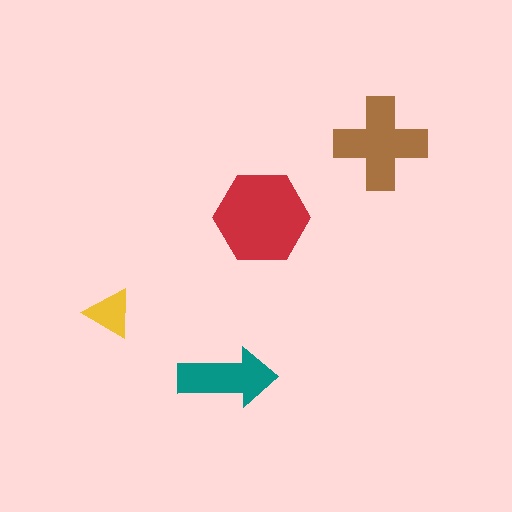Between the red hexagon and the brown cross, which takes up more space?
The red hexagon.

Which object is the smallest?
The yellow triangle.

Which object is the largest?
The red hexagon.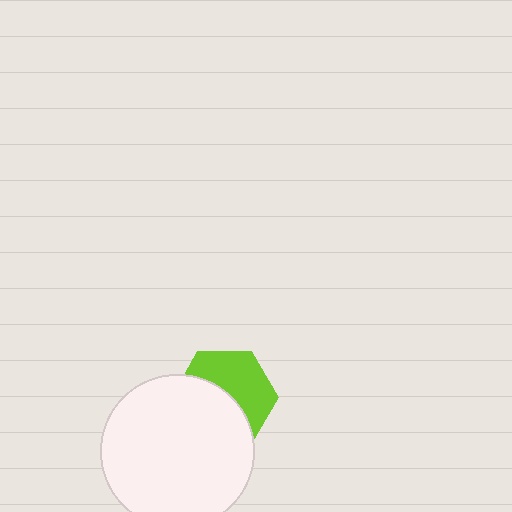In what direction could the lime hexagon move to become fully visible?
The lime hexagon could move toward the upper-right. That would shift it out from behind the white circle entirely.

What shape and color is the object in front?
The object in front is a white circle.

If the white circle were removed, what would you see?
You would see the complete lime hexagon.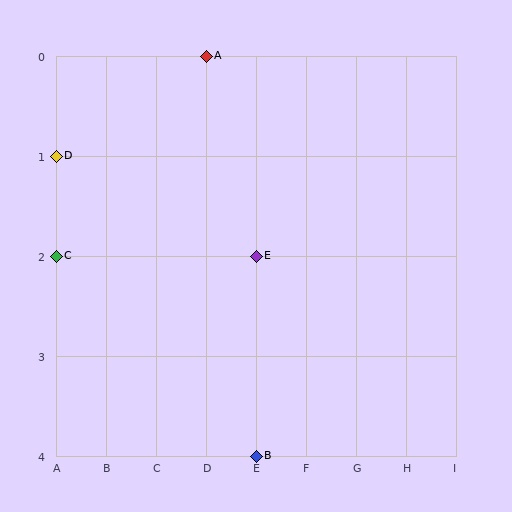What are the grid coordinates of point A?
Point A is at grid coordinates (D, 0).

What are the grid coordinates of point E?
Point E is at grid coordinates (E, 2).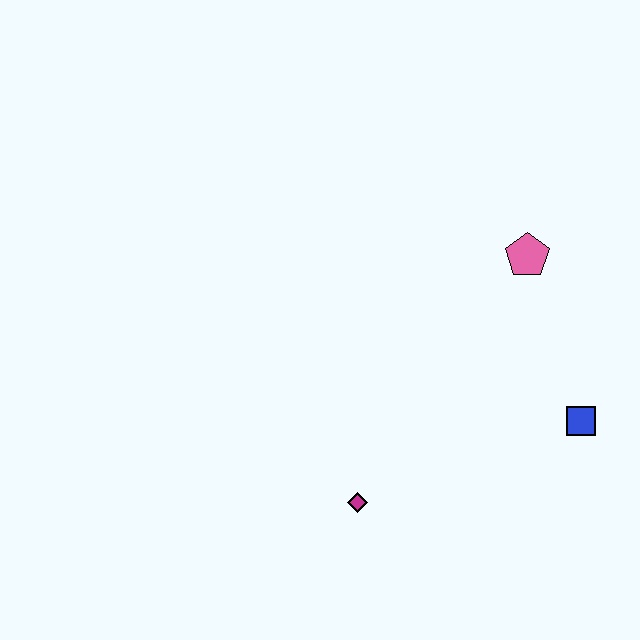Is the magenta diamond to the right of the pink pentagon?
No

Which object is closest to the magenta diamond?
The blue square is closest to the magenta diamond.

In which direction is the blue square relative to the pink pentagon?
The blue square is below the pink pentagon.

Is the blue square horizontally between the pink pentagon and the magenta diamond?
No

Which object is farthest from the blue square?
The magenta diamond is farthest from the blue square.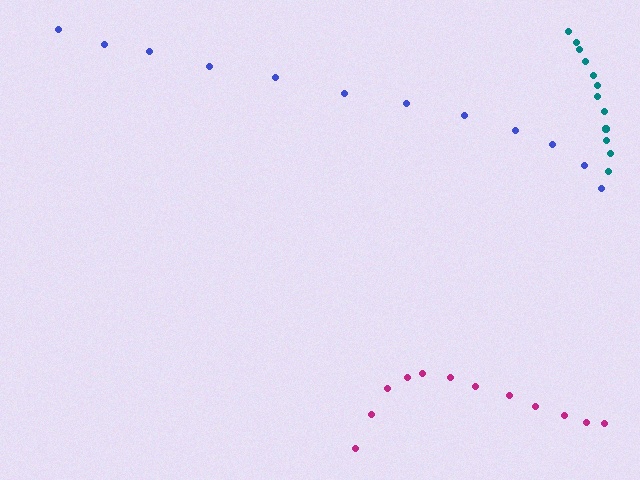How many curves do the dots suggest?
There are 3 distinct paths.